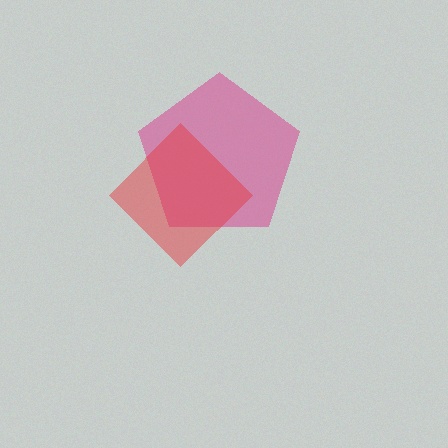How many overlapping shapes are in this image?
There are 2 overlapping shapes in the image.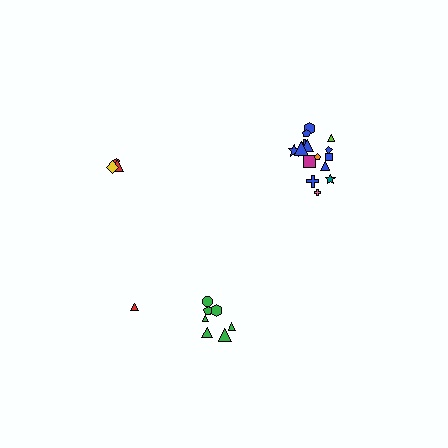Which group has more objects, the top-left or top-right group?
The top-right group.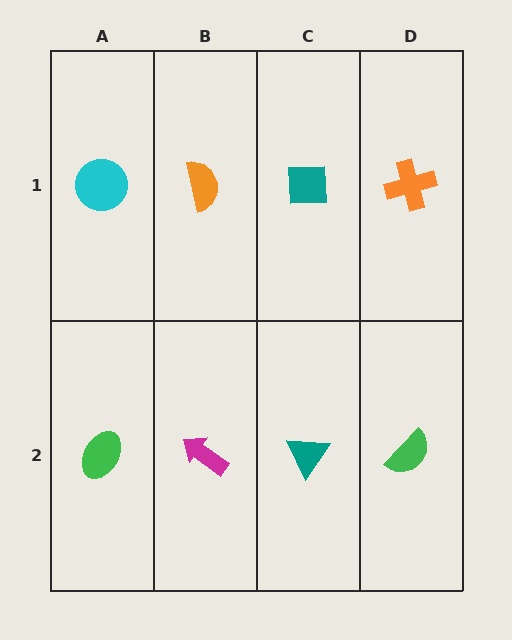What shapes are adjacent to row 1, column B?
A magenta arrow (row 2, column B), a cyan circle (row 1, column A), a teal square (row 1, column C).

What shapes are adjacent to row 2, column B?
An orange semicircle (row 1, column B), a green ellipse (row 2, column A), a teal triangle (row 2, column C).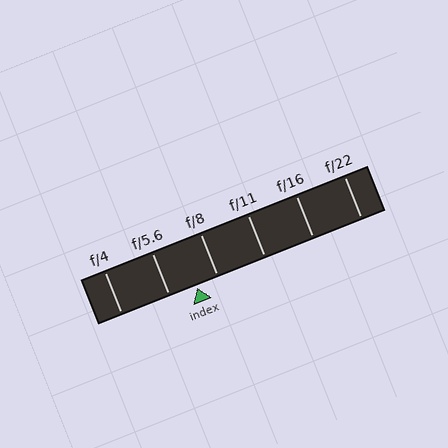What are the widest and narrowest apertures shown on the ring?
The widest aperture shown is f/4 and the narrowest is f/22.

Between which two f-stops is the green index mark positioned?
The index mark is between f/5.6 and f/8.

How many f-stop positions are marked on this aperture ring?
There are 6 f-stop positions marked.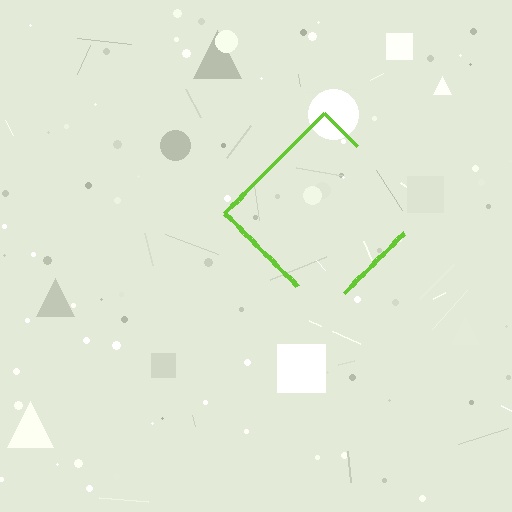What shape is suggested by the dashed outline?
The dashed outline suggests a diamond.